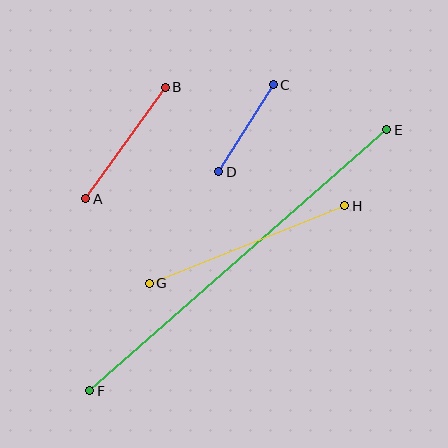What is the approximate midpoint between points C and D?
The midpoint is at approximately (246, 128) pixels.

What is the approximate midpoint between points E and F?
The midpoint is at approximately (238, 260) pixels.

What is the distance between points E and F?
The distance is approximately 395 pixels.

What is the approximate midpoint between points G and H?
The midpoint is at approximately (247, 244) pixels.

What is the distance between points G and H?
The distance is approximately 211 pixels.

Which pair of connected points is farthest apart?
Points E and F are farthest apart.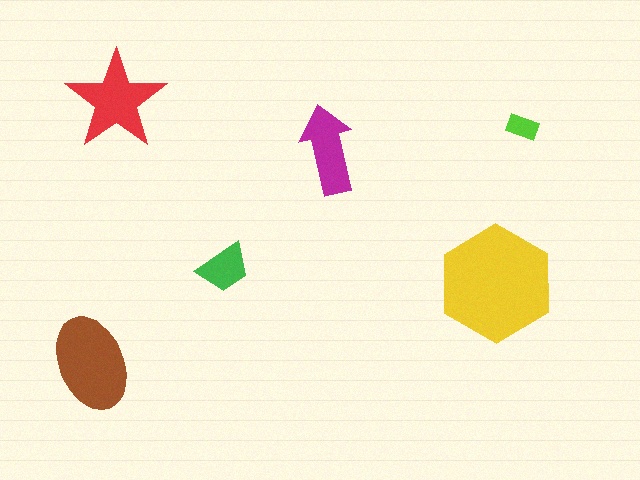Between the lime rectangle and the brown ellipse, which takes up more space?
The brown ellipse.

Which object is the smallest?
The lime rectangle.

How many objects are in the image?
There are 6 objects in the image.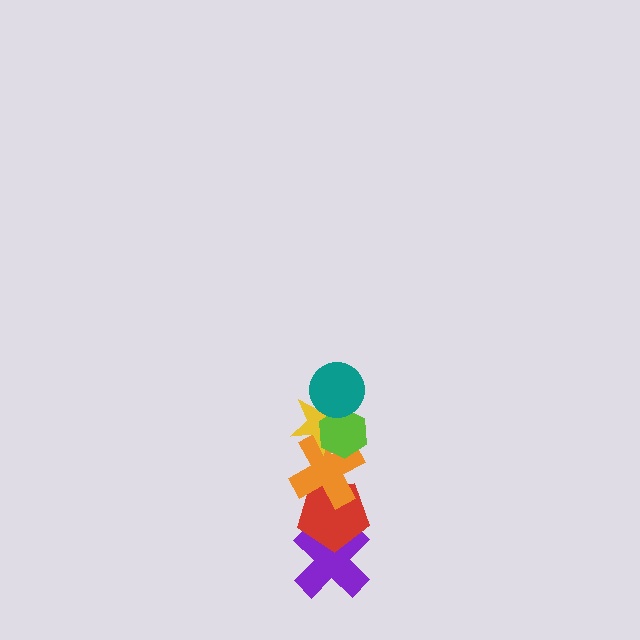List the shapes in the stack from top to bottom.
From top to bottom: the teal circle, the lime hexagon, the yellow star, the orange cross, the red pentagon, the purple cross.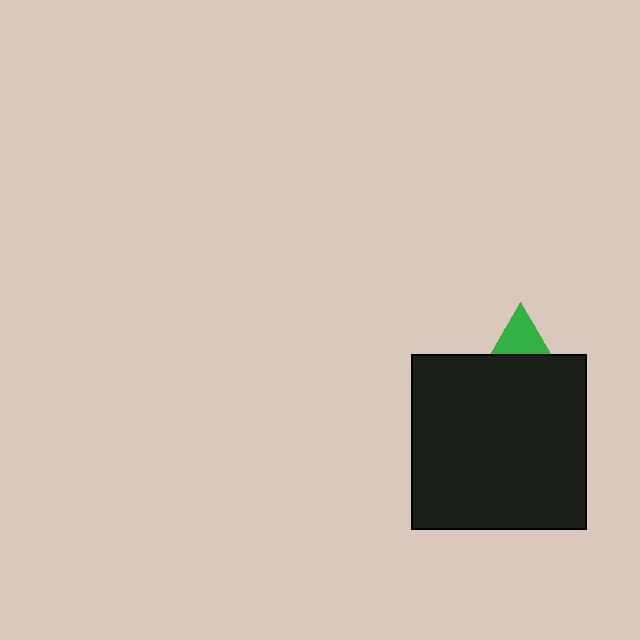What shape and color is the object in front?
The object in front is a black square.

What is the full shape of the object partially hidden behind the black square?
The partially hidden object is a green triangle.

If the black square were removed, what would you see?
You would see the complete green triangle.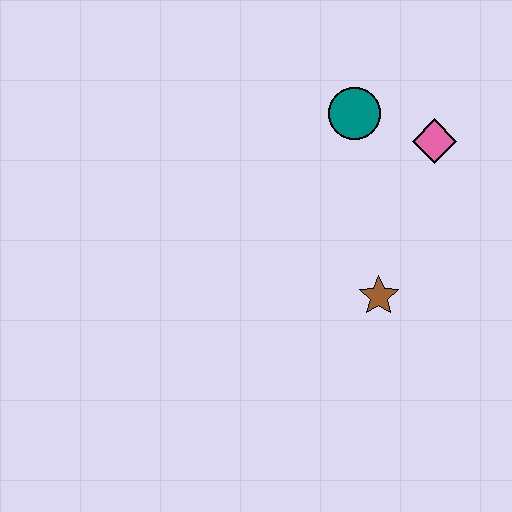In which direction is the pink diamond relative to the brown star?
The pink diamond is above the brown star.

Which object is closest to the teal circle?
The pink diamond is closest to the teal circle.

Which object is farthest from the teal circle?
The brown star is farthest from the teal circle.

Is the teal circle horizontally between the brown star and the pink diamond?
No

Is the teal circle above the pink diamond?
Yes